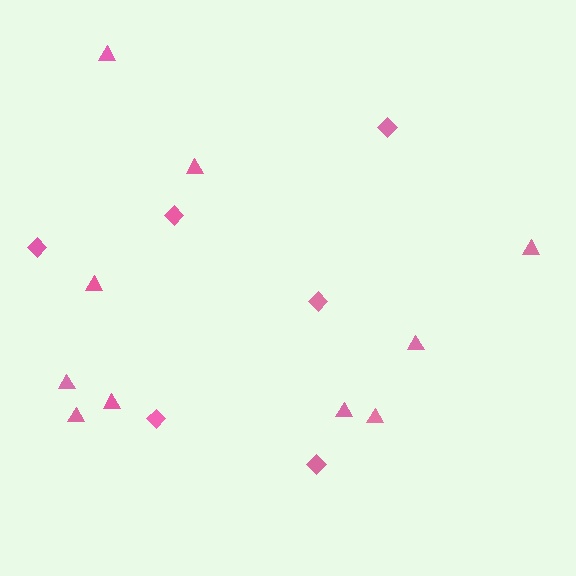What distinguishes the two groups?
There are 2 groups: one group of triangles (10) and one group of diamonds (6).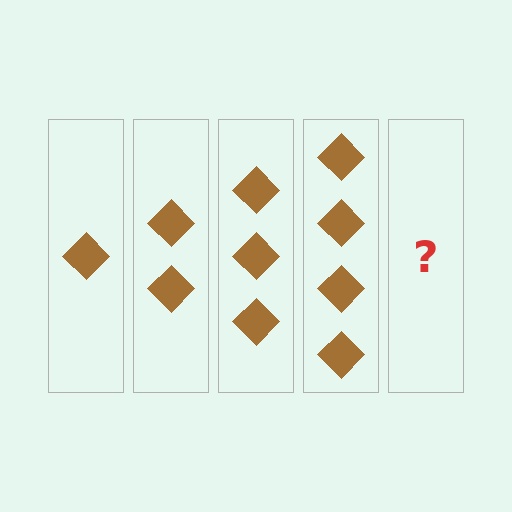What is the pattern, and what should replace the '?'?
The pattern is that each step adds one more diamond. The '?' should be 5 diamonds.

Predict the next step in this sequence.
The next step is 5 diamonds.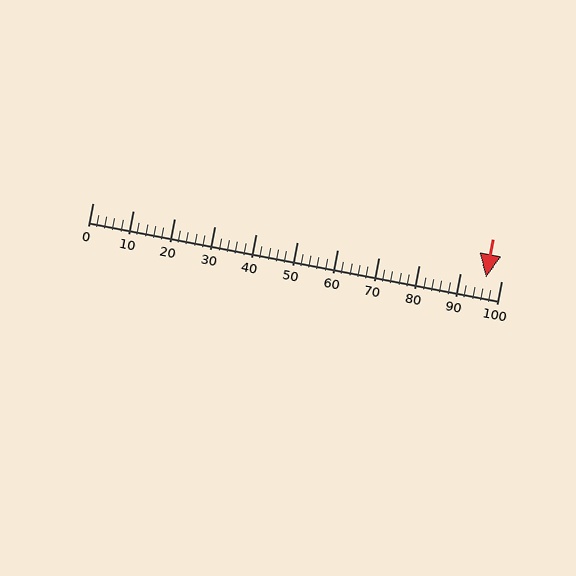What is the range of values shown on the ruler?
The ruler shows values from 0 to 100.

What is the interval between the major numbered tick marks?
The major tick marks are spaced 10 units apart.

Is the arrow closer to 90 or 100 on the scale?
The arrow is closer to 100.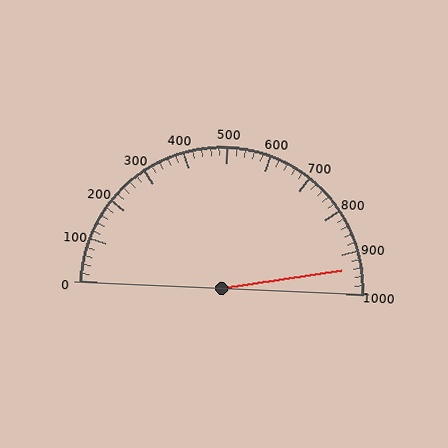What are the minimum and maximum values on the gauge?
The gauge ranges from 0 to 1000.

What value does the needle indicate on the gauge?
The needle indicates approximately 940.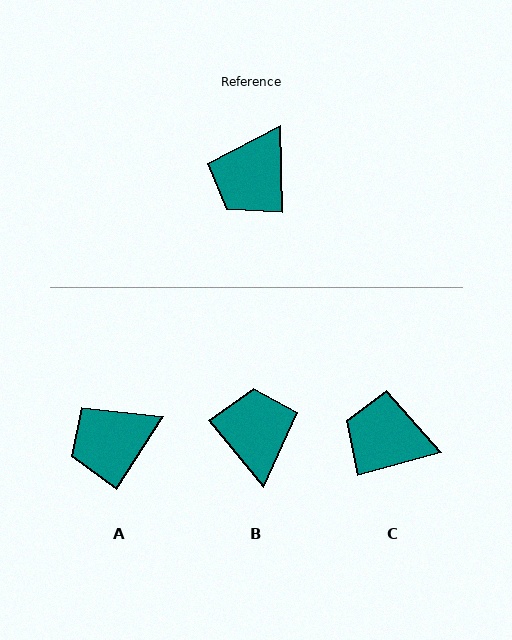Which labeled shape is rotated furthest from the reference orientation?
B, about 142 degrees away.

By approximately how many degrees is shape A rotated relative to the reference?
Approximately 34 degrees clockwise.